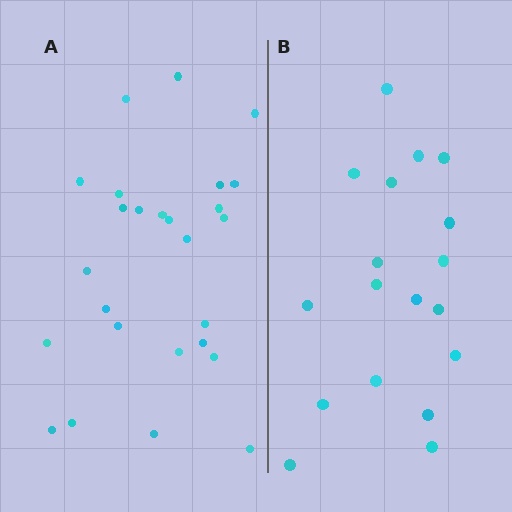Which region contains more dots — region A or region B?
Region A (the left region) has more dots.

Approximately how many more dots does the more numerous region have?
Region A has roughly 8 or so more dots than region B.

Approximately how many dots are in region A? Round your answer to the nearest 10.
About 30 dots. (The exact count is 26, which rounds to 30.)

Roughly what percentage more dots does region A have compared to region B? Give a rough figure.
About 45% more.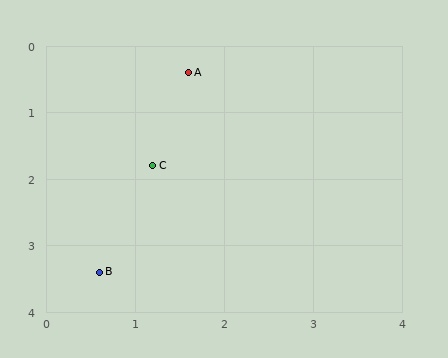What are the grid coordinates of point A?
Point A is at approximately (1.6, 0.4).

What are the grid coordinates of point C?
Point C is at approximately (1.2, 1.8).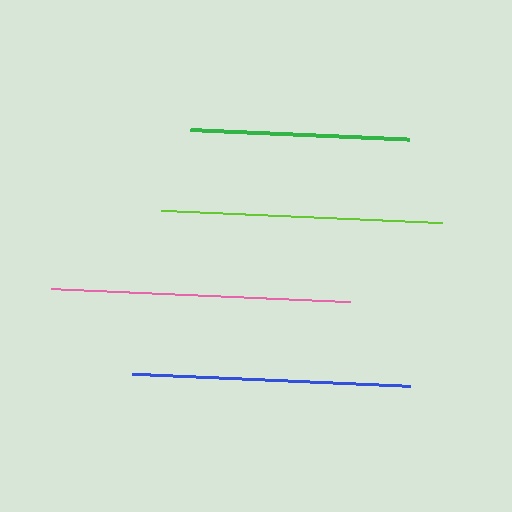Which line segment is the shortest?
The green line is the shortest at approximately 219 pixels.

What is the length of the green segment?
The green segment is approximately 219 pixels long.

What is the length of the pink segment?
The pink segment is approximately 299 pixels long.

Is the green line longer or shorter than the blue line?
The blue line is longer than the green line.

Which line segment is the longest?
The pink line is the longest at approximately 299 pixels.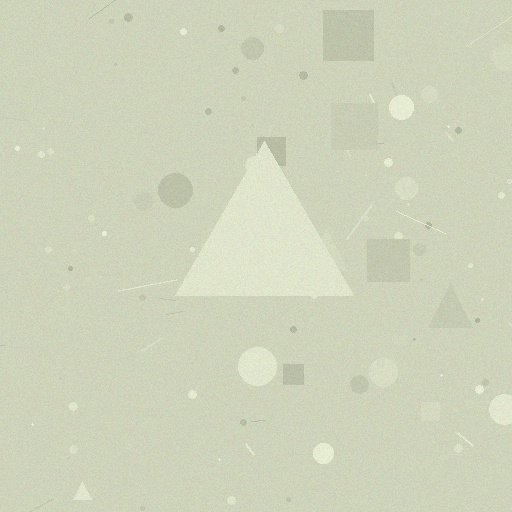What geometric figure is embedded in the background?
A triangle is embedded in the background.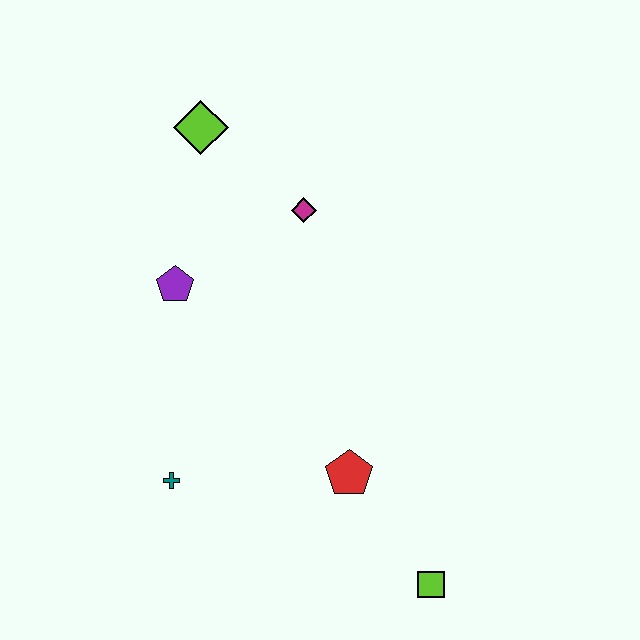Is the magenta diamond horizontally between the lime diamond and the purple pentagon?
No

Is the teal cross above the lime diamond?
No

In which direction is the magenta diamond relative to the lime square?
The magenta diamond is above the lime square.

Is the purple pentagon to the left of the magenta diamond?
Yes